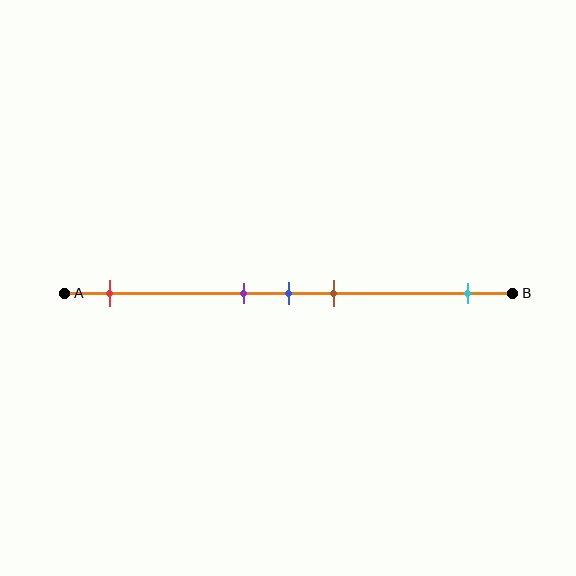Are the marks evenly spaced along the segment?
No, the marks are not evenly spaced.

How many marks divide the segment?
There are 5 marks dividing the segment.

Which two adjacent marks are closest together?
The purple and blue marks are the closest adjacent pair.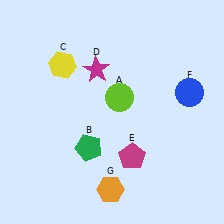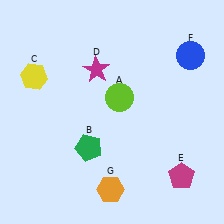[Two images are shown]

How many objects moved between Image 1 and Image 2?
3 objects moved between the two images.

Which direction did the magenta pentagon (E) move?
The magenta pentagon (E) moved right.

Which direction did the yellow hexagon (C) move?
The yellow hexagon (C) moved left.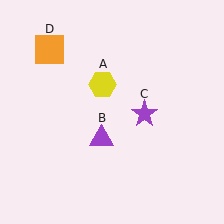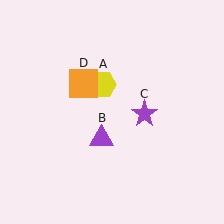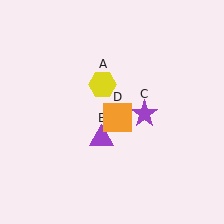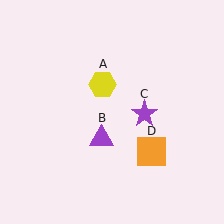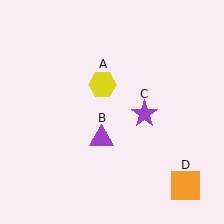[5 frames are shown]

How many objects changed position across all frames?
1 object changed position: orange square (object D).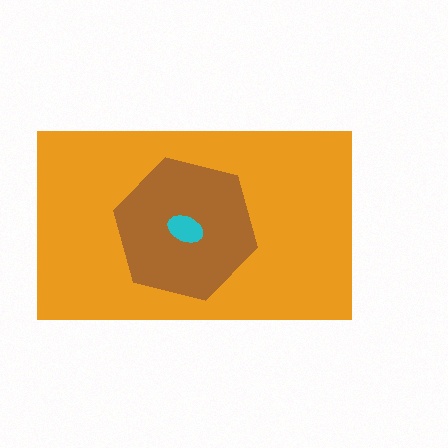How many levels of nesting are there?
3.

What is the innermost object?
The cyan ellipse.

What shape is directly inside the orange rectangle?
The brown hexagon.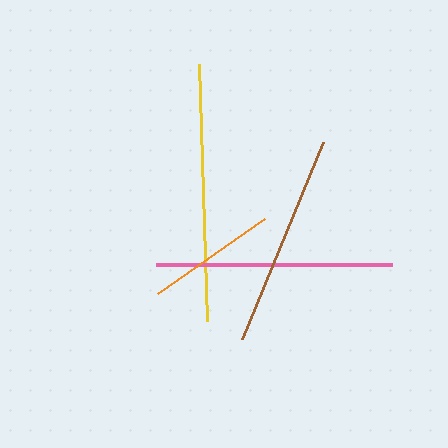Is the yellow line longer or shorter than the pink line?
The yellow line is longer than the pink line.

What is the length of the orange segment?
The orange segment is approximately 131 pixels long.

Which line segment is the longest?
The yellow line is the longest at approximately 257 pixels.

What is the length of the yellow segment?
The yellow segment is approximately 257 pixels long.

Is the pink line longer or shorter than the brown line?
The pink line is longer than the brown line.